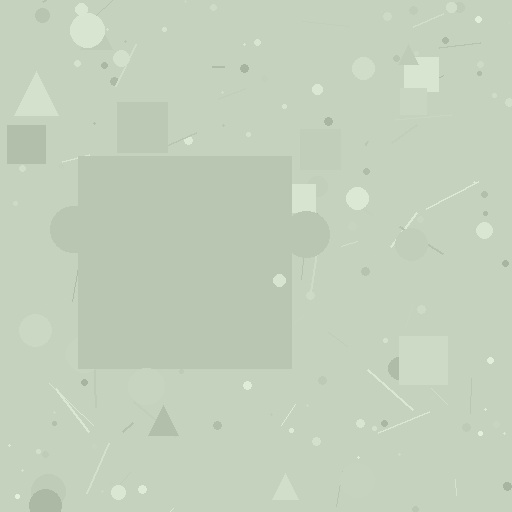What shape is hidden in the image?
A square is hidden in the image.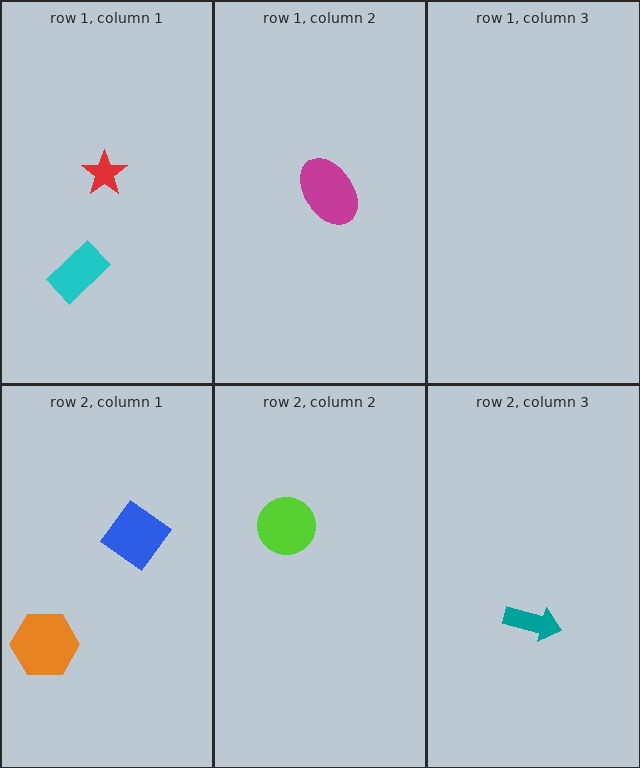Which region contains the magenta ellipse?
The row 1, column 2 region.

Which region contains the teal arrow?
The row 2, column 3 region.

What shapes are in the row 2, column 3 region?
The teal arrow.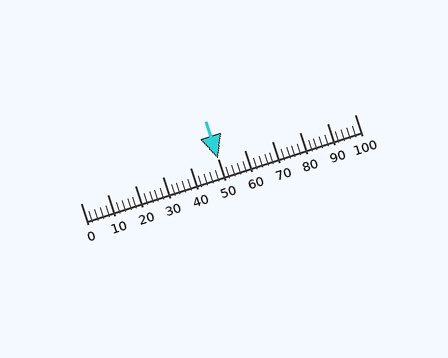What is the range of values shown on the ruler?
The ruler shows values from 0 to 100.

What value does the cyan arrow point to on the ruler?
The cyan arrow points to approximately 50.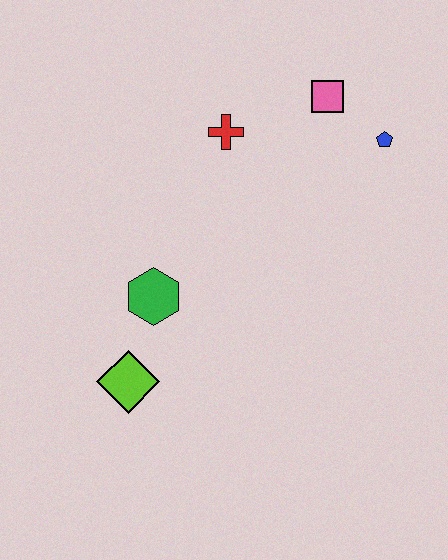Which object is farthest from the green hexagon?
The blue pentagon is farthest from the green hexagon.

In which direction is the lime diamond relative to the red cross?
The lime diamond is below the red cross.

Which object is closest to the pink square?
The blue pentagon is closest to the pink square.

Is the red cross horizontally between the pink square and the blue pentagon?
No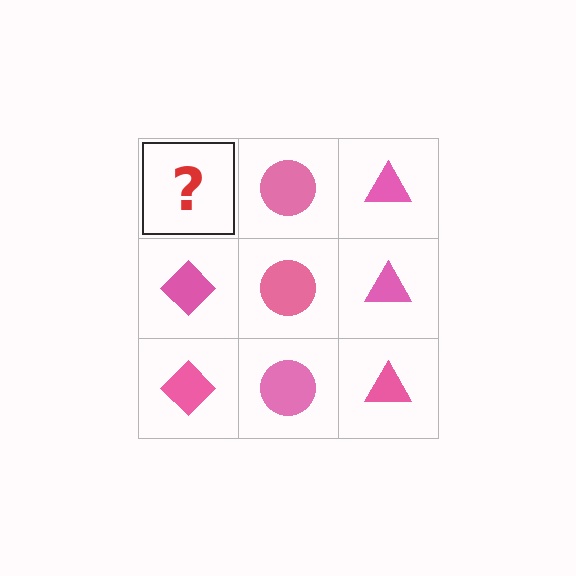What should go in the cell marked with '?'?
The missing cell should contain a pink diamond.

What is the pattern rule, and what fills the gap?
The rule is that each column has a consistent shape. The gap should be filled with a pink diamond.